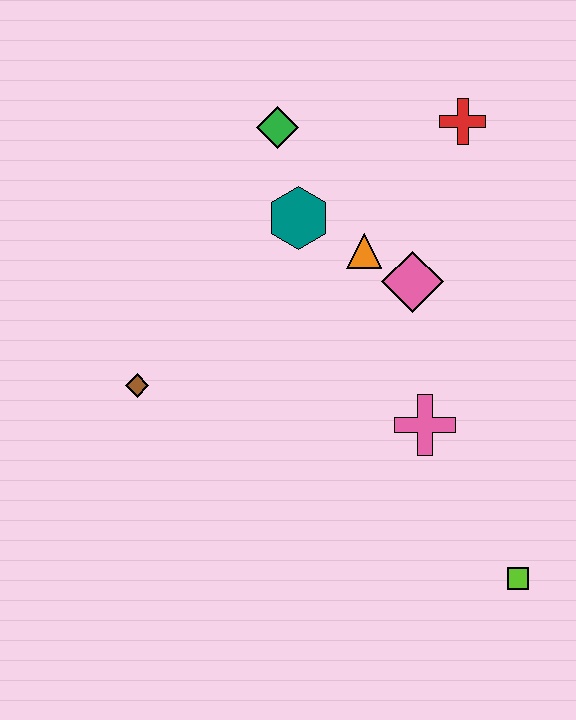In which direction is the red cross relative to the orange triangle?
The red cross is above the orange triangle.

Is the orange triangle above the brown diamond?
Yes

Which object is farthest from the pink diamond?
The lime square is farthest from the pink diamond.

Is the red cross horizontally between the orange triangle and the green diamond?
No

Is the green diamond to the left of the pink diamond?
Yes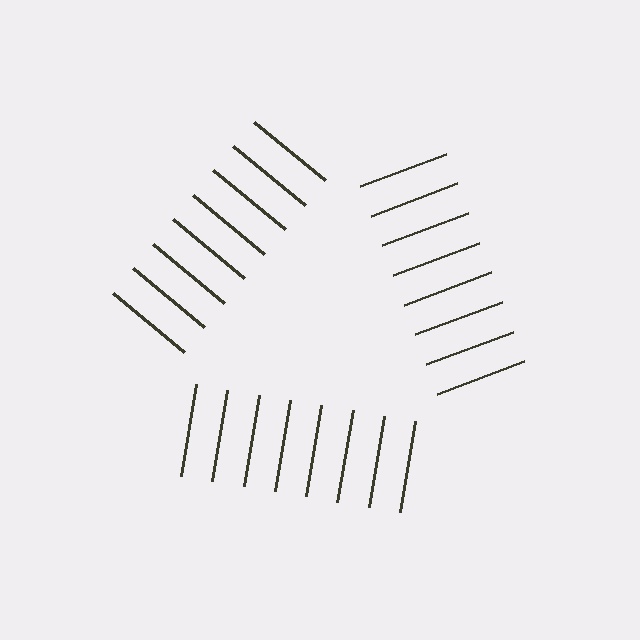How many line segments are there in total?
24 — 8 along each of the 3 edges.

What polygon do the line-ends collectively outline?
An illusory triangle — the line segments terminate on its edges but no continuous stroke is drawn.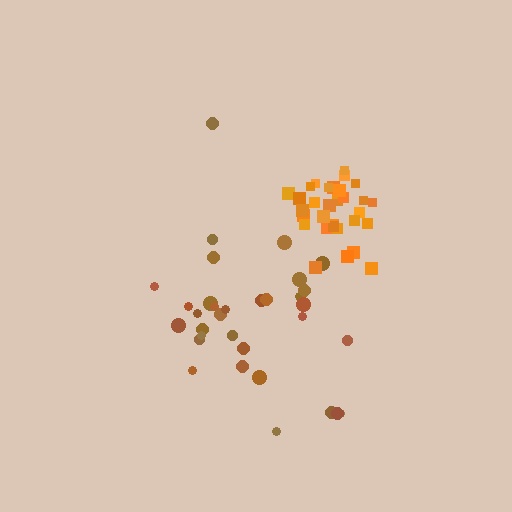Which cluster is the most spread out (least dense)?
Brown.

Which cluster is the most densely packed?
Orange.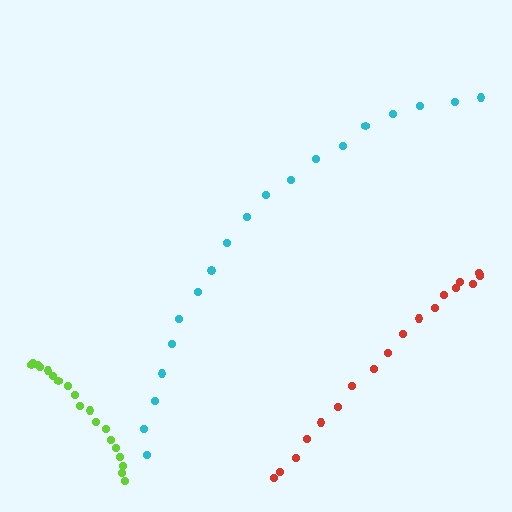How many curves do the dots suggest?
There are 3 distinct paths.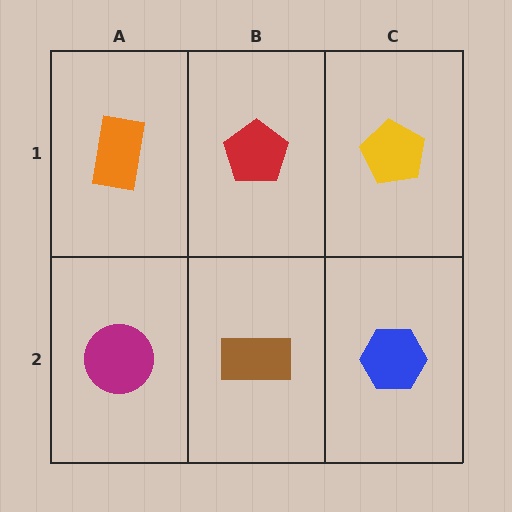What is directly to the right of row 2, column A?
A brown rectangle.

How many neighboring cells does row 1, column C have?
2.